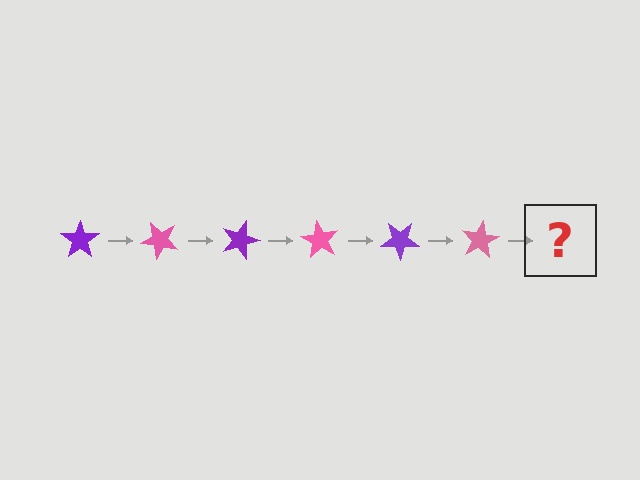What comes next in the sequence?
The next element should be a purple star, rotated 270 degrees from the start.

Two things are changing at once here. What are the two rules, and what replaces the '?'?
The two rules are that it rotates 45 degrees each step and the color cycles through purple and pink. The '?' should be a purple star, rotated 270 degrees from the start.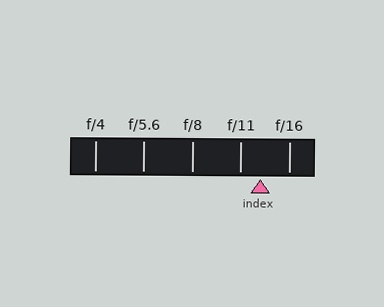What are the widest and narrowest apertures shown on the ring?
The widest aperture shown is f/4 and the narrowest is f/16.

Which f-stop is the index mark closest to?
The index mark is closest to f/11.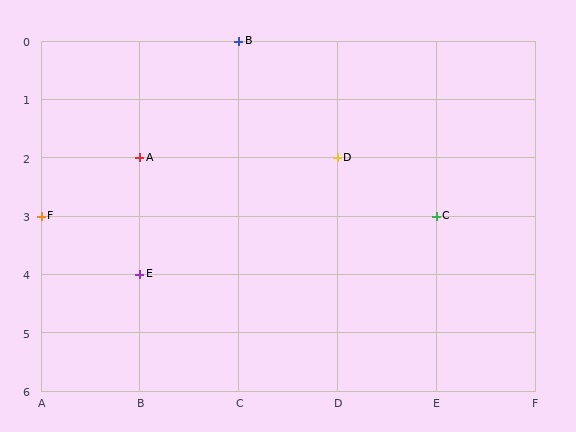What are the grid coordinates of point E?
Point E is at grid coordinates (B, 4).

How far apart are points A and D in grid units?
Points A and D are 2 columns apart.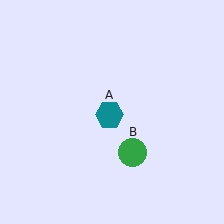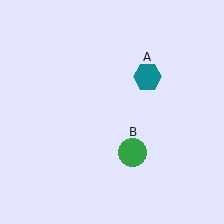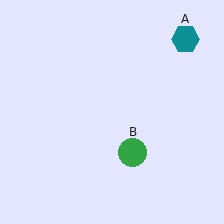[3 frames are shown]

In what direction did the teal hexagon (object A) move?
The teal hexagon (object A) moved up and to the right.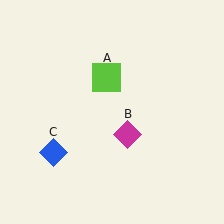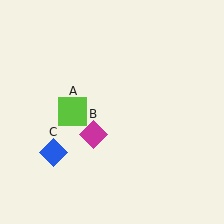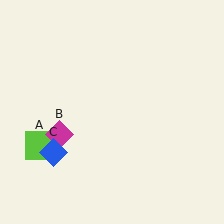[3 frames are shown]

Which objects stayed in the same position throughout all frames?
Blue diamond (object C) remained stationary.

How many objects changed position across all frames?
2 objects changed position: lime square (object A), magenta diamond (object B).